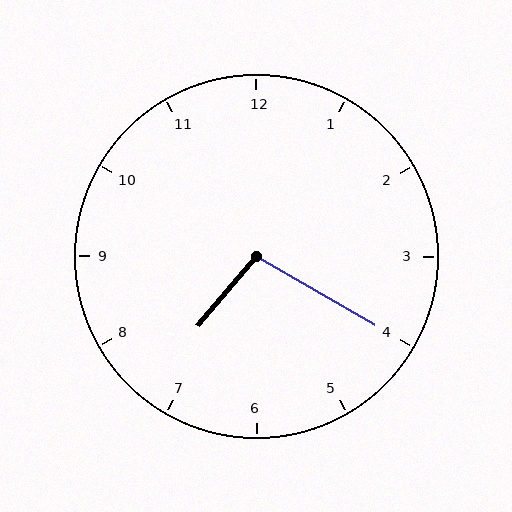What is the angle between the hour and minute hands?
Approximately 100 degrees.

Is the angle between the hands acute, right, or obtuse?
It is obtuse.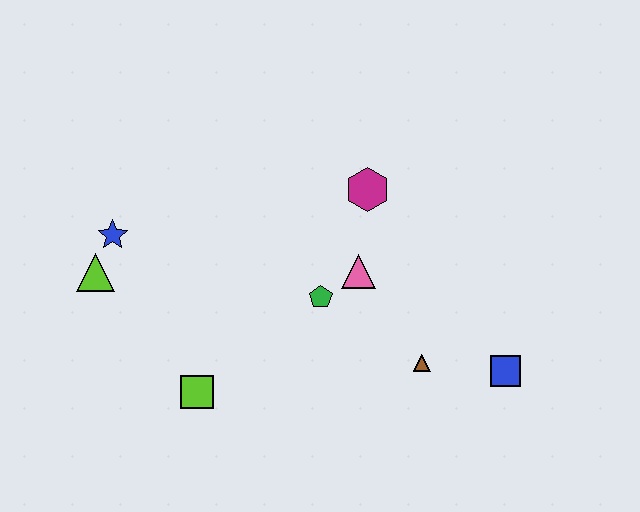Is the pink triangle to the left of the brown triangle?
Yes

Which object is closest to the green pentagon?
The pink triangle is closest to the green pentagon.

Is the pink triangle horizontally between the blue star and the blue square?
Yes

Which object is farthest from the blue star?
The blue square is farthest from the blue star.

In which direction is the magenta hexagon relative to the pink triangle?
The magenta hexagon is above the pink triangle.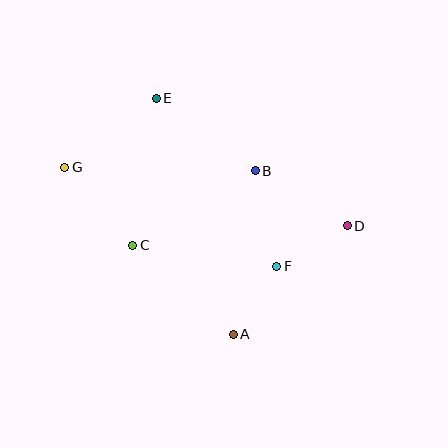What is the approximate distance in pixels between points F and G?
The distance between F and G is approximately 234 pixels.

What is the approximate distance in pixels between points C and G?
The distance between C and G is approximately 103 pixels.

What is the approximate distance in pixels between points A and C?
The distance between A and C is approximately 135 pixels.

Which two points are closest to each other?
Points A and F are closest to each other.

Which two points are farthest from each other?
Points D and G are farthest from each other.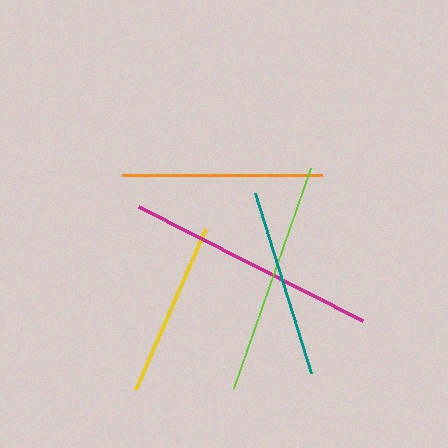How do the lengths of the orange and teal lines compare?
The orange and teal lines are approximately the same length.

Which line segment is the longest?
The magenta line is the longest at approximately 251 pixels.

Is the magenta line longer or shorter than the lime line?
The magenta line is longer than the lime line.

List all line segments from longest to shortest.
From longest to shortest: magenta, lime, orange, teal, yellow.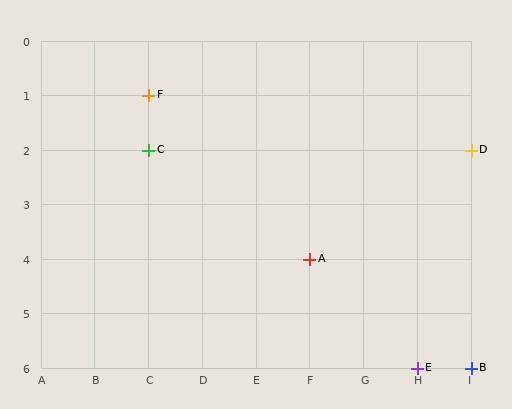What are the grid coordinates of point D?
Point D is at grid coordinates (I, 2).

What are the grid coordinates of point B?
Point B is at grid coordinates (I, 6).